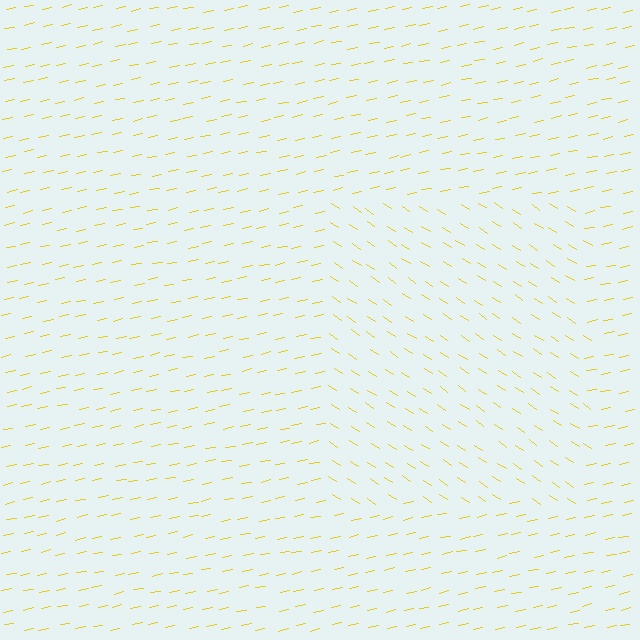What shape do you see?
I see a rectangle.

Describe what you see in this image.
The image is filled with small yellow line segments. A rectangle region in the image has lines oriented differently from the surrounding lines, creating a visible texture boundary.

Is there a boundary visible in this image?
Yes, there is a texture boundary formed by a change in line orientation.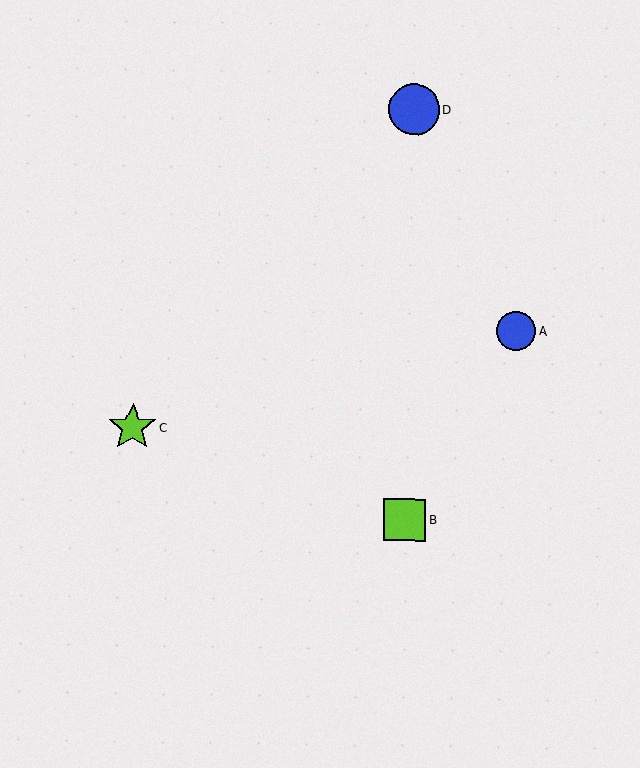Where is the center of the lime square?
The center of the lime square is at (404, 520).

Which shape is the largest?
The blue circle (labeled D) is the largest.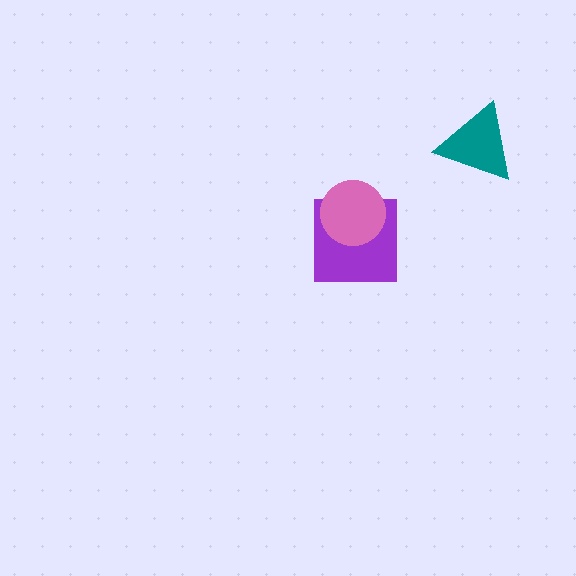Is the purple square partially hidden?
Yes, it is partially covered by another shape.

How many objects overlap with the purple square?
1 object overlaps with the purple square.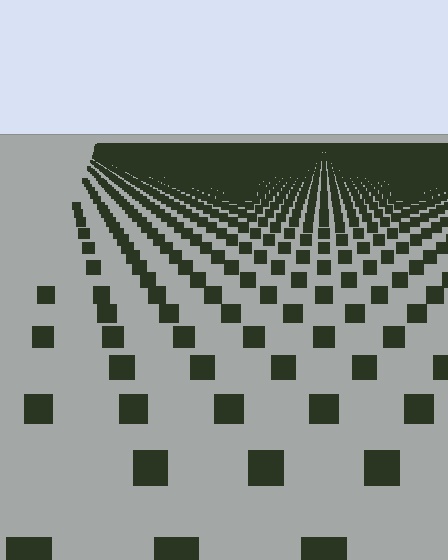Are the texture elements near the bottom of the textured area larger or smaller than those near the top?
Larger. Near the bottom, elements are closer to the viewer and appear at a bigger on-screen size.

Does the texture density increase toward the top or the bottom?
Density increases toward the top.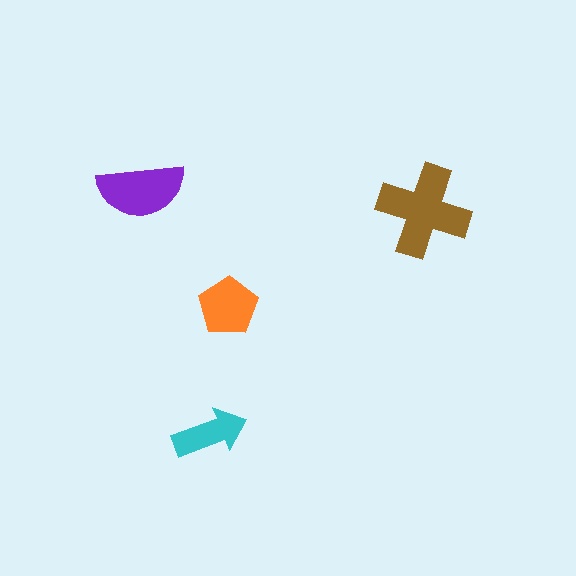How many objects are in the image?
There are 4 objects in the image.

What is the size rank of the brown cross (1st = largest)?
1st.